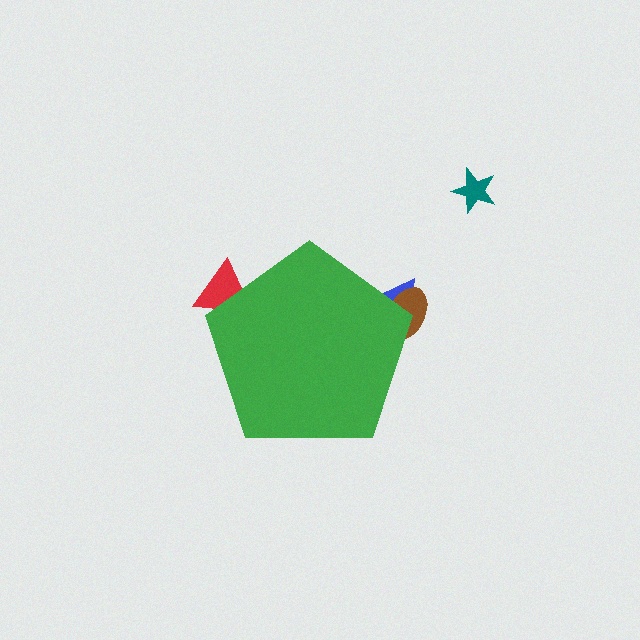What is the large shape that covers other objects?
A green pentagon.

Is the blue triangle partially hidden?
Yes, the blue triangle is partially hidden behind the green pentagon.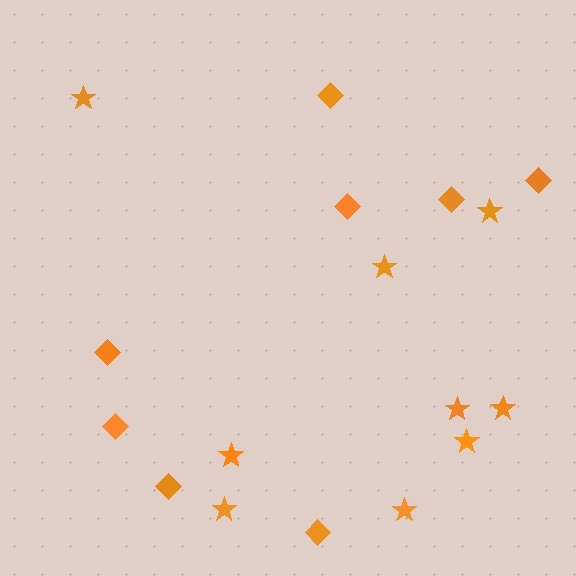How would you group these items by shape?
There are 2 groups: one group of stars (9) and one group of diamonds (8).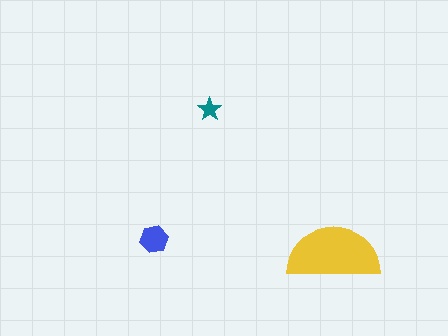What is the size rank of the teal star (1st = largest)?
3rd.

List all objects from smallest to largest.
The teal star, the blue hexagon, the yellow semicircle.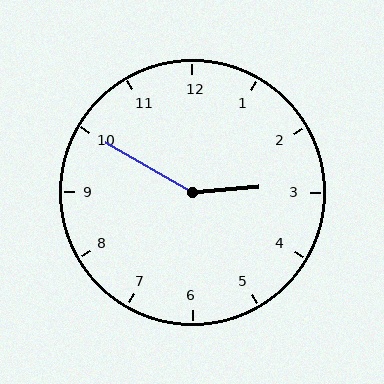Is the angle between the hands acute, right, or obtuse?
It is obtuse.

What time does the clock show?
2:50.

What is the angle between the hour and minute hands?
Approximately 145 degrees.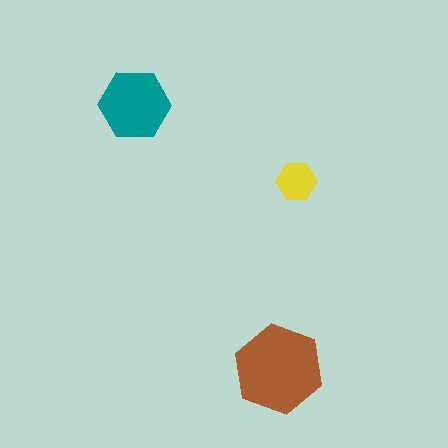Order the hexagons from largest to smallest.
the brown one, the teal one, the yellow one.